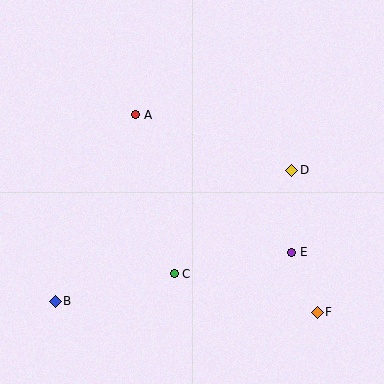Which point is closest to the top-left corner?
Point A is closest to the top-left corner.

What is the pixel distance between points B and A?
The distance between B and A is 203 pixels.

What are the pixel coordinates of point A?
Point A is at (136, 115).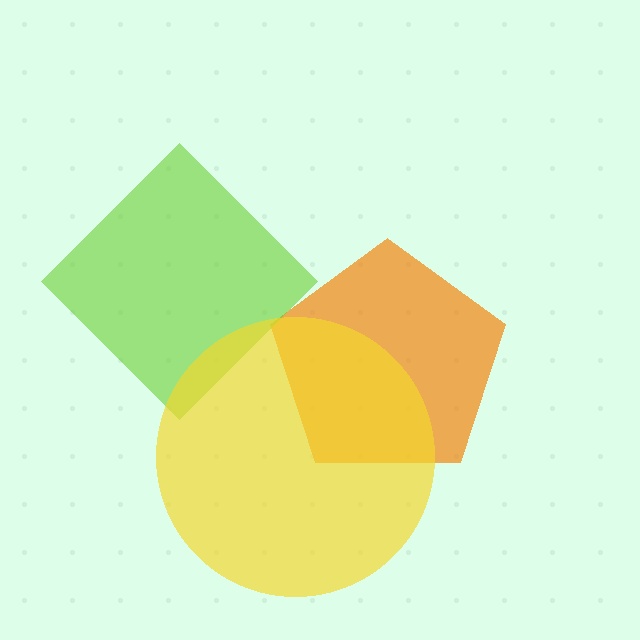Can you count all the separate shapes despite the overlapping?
Yes, there are 3 separate shapes.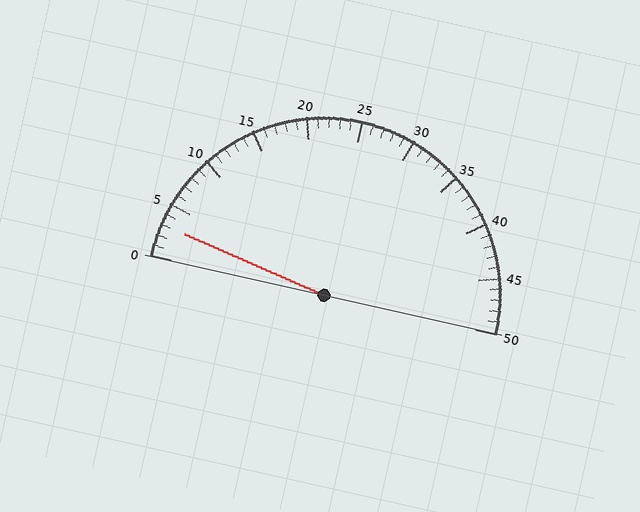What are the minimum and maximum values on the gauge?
The gauge ranges from 0 to 50.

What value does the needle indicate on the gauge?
The needle indicates approximately 3.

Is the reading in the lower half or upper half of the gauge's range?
The reading is in the lower half of the range (0 to 50).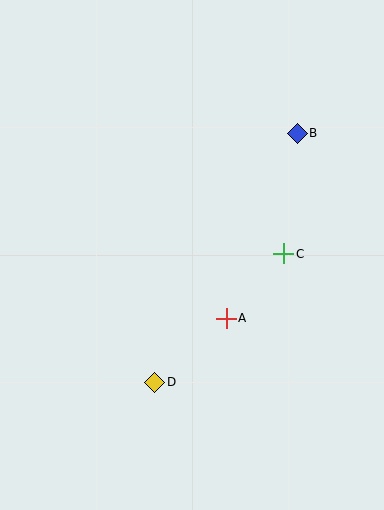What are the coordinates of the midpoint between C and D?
The midpoint between C and D is at (219, 318).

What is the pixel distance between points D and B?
The distance between D and B is 287 pixels.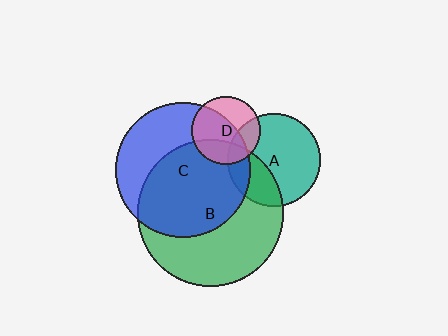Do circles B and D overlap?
Yes.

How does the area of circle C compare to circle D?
Approximately 3.9 times.